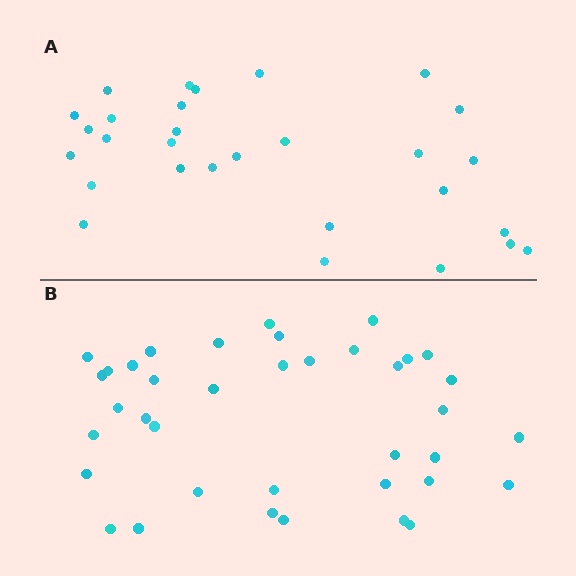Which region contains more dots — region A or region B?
Region B (the bottom region) has more dots.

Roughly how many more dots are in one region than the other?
Region B has roughly 8 or so more dots than region A.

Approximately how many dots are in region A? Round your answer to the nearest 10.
About 30 dots. (The exact count is 29, which rounds to 30.)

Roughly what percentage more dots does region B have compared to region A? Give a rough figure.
About 30% more.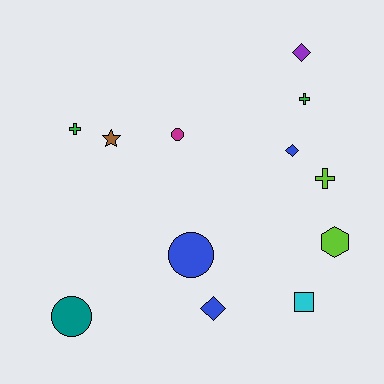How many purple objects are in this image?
There is 1 purple object.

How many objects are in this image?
There are 12 objects.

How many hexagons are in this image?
There is 1 hexagon.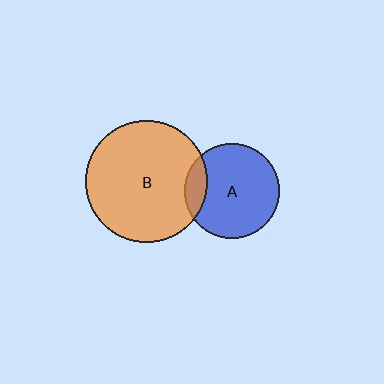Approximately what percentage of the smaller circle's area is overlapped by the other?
Approximately 15%.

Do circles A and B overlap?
Yes.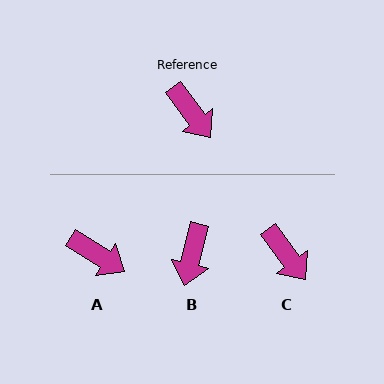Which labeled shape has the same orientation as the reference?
C.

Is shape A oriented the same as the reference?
No, it is off by about 22 degrees.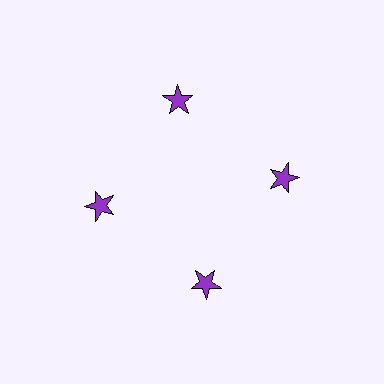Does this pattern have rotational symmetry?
Yes, this pattern has 4-fold rotational symmetry. It looks the same after rotating 90 degrees around the center.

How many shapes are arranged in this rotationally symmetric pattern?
There are 4 shapes, arranged in 4 groups of 1.